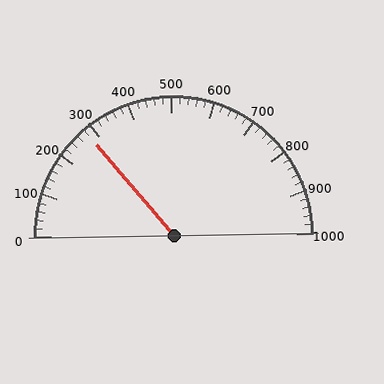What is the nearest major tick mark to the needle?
The nearest major tick mark is 300.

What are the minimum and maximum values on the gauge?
The gauge ranges from 0 to 1000.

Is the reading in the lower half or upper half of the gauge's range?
The reading is in the lower half of the range (0 to 1000).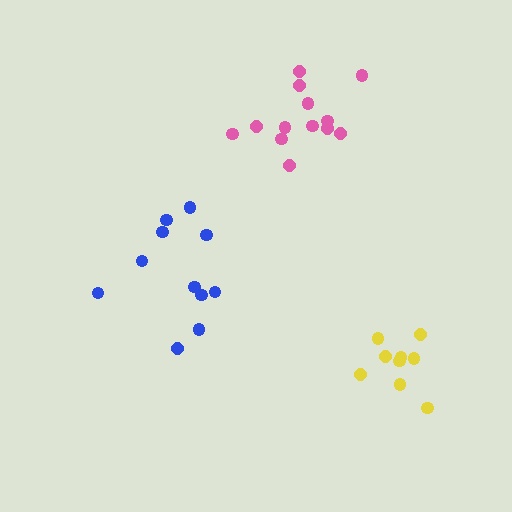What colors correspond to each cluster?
The clusters are colored: yellow, blue, pink.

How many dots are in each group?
Group 1: 9 dots, Group 2: 11 dots, Group 3: 13 dots (33 total).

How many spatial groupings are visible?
There are 3 spatial groupings.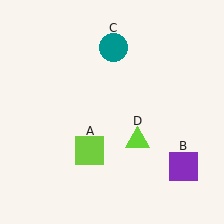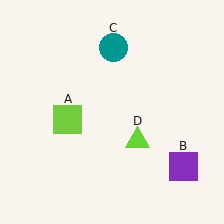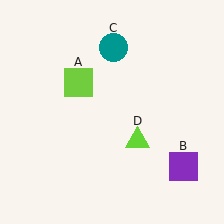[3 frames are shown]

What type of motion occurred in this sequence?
The lime square (object A) rotated clockwise around the center of the scene.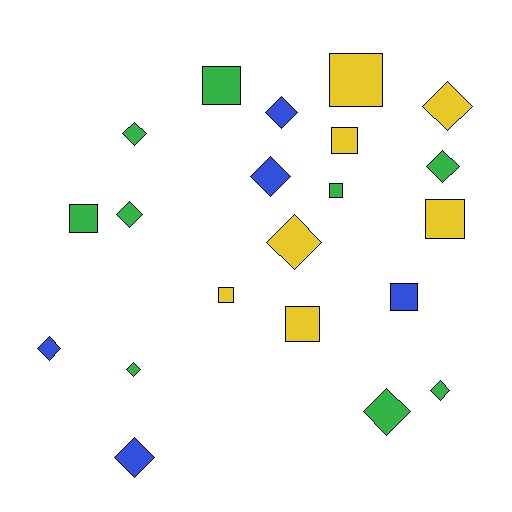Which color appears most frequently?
Green, with 9 objects.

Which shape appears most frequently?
Diamond, with 12 objects.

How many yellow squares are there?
There are 5 yellow squares.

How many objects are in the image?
There are 21 objects.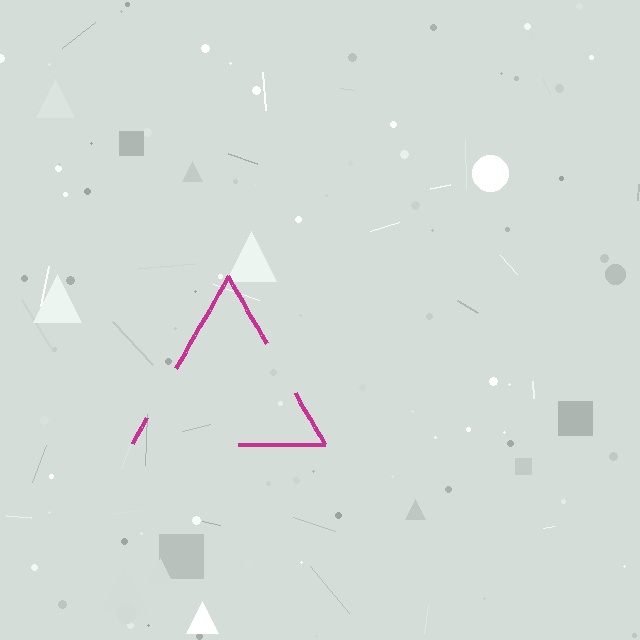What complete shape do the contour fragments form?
The contour fragments form a triangle.